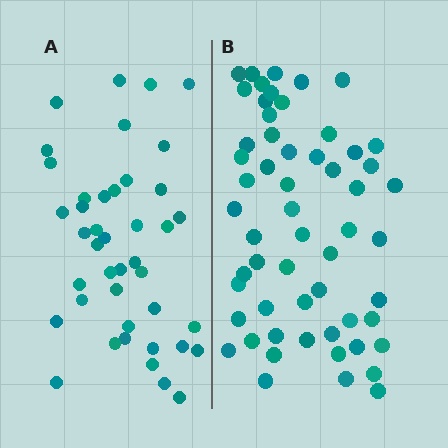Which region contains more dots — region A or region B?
Region B (the right region) has more dots.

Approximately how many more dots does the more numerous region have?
Region B has approximately 15 more dots than region A.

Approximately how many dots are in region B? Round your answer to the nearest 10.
About 60 dots. (The exact count is 57, which rounds to 60.)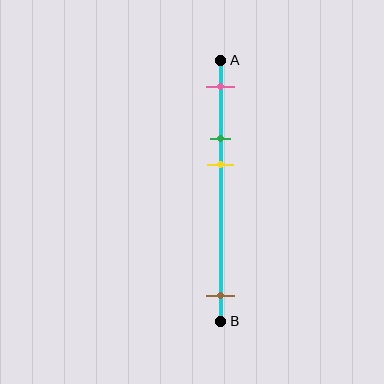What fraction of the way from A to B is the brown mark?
The brown mark is approximately 90% (0.9) of the way from A to B.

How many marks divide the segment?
There are 4 marks dividing the segment.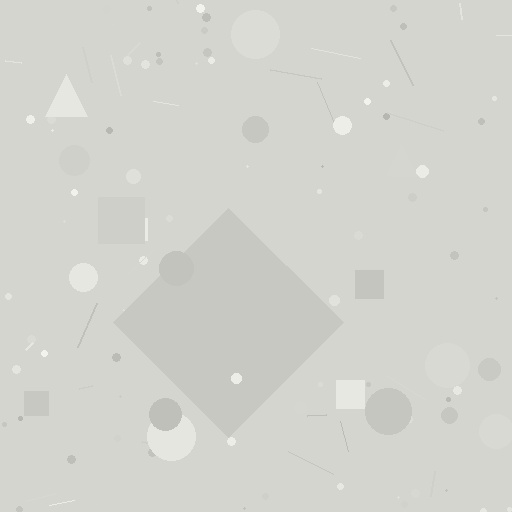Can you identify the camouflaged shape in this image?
The camouflaged shape is a diamond.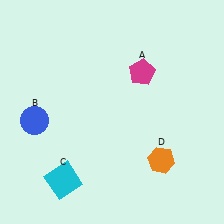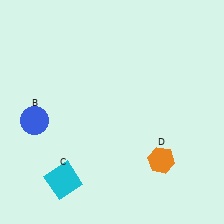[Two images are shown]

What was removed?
The magenta pentagon (A) was removed in Image 2.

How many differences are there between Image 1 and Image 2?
There is 1 difference between the two images.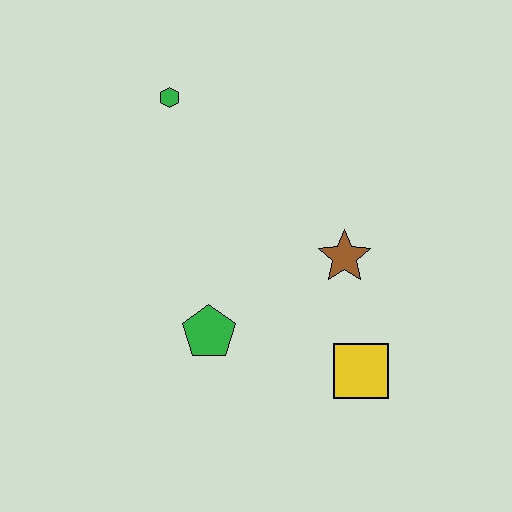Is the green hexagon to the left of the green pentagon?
Yes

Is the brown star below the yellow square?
No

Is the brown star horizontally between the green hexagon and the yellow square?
Yes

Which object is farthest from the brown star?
The green hexagon is farthest from the brown star.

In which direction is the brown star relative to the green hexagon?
The brown star is to the right of the green hexagon.